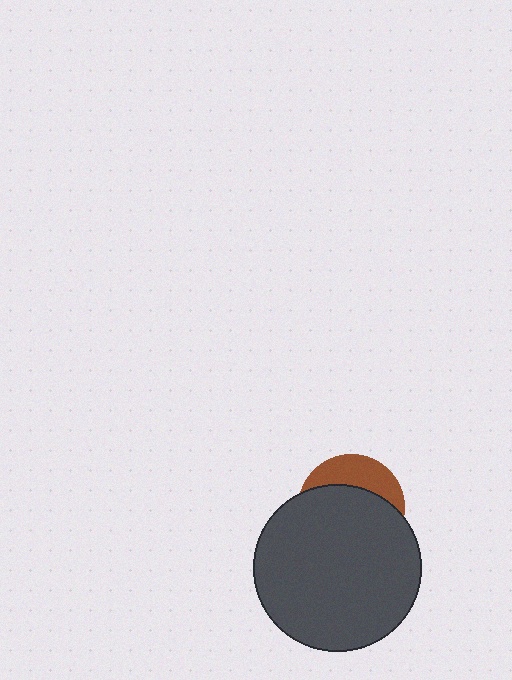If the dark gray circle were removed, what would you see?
You would see the complete brown circle.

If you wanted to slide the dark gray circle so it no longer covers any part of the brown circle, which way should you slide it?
Slide it down — that is the most direct way to separate the two shapes.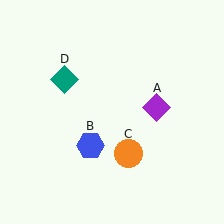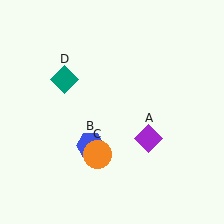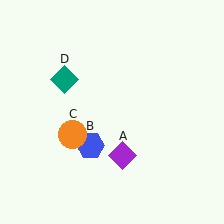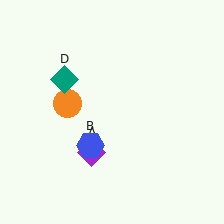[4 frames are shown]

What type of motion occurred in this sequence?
The purple diamond (object A), orange circle (object C) rotated clockwise around the center of the scene.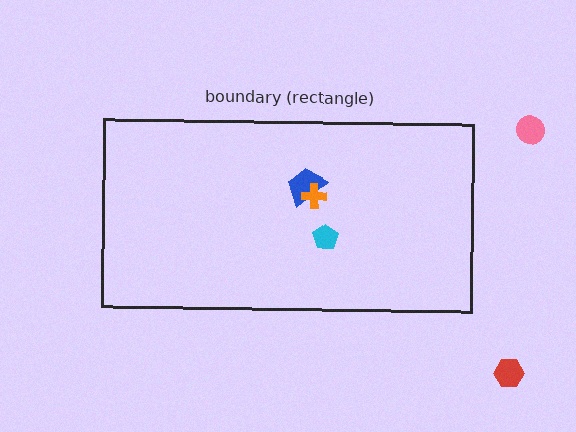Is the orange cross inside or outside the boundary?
Inside.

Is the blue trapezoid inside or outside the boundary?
Inside.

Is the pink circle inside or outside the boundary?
Outside.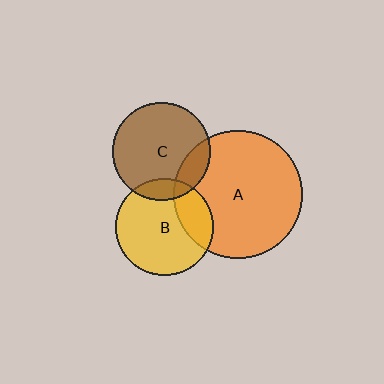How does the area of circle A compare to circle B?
Approximately 1.7 times.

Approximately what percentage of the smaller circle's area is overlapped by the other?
Approximately 15%.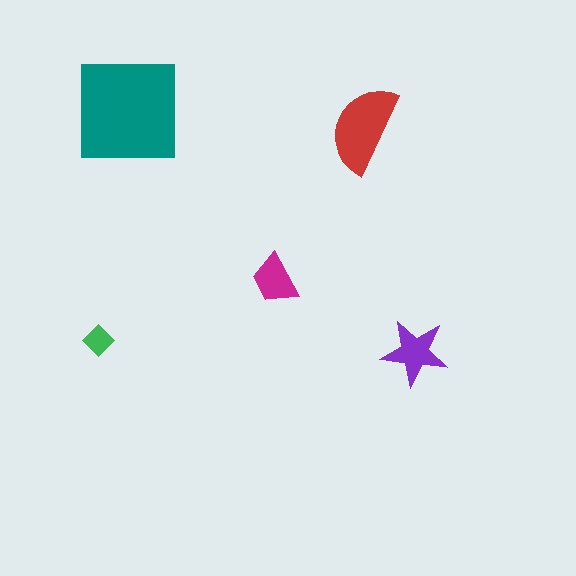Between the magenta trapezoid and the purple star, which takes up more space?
The purple star.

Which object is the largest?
The teal square.